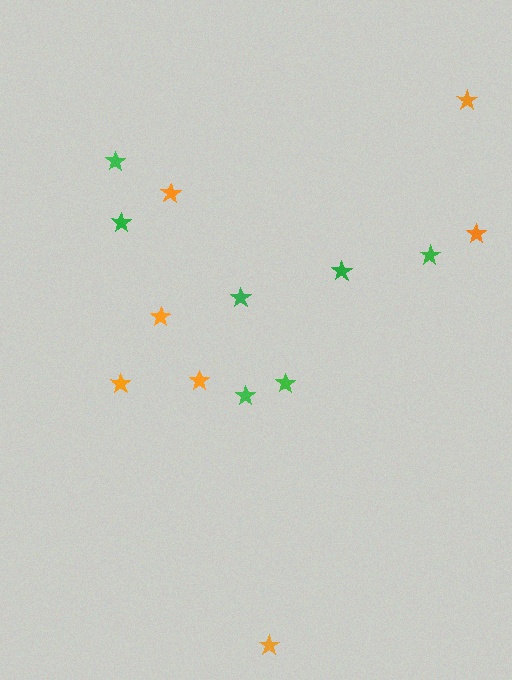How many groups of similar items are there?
There are 2 groups: one group of green stars (7) and one group of orange stars (7).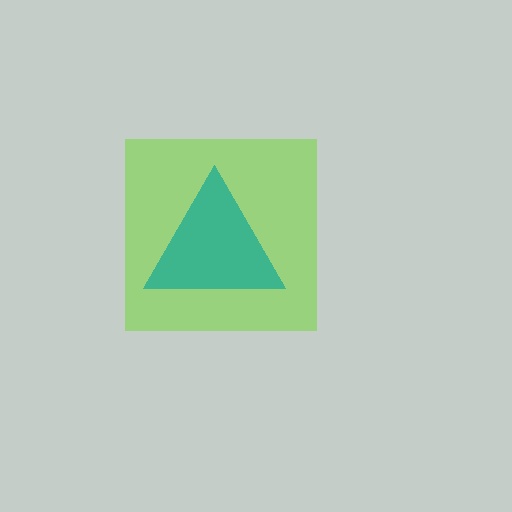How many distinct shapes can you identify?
There are 2 distinct shapes: a lime square, a teal triangle.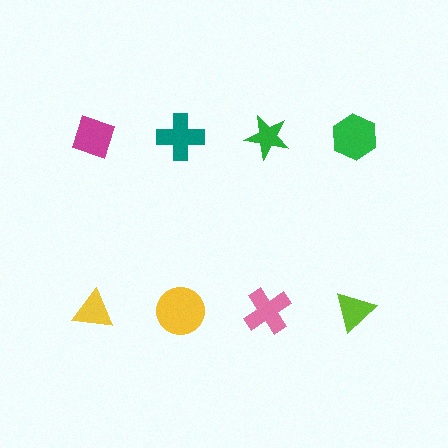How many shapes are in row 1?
4 shapes.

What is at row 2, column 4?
A lime triangle.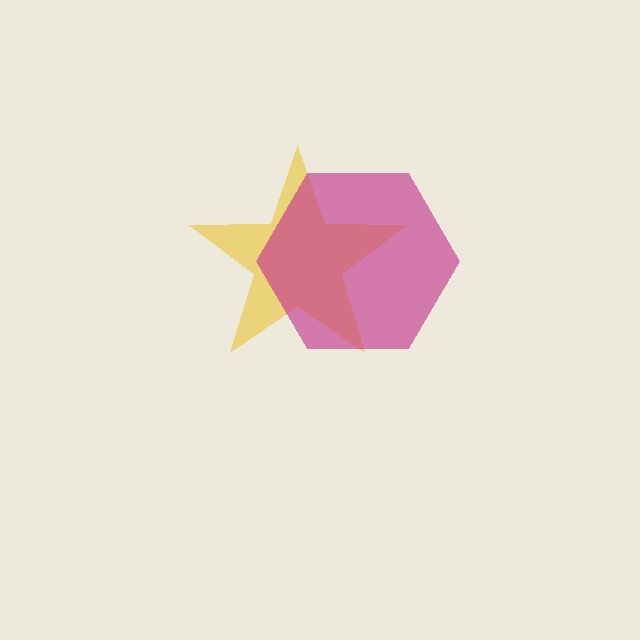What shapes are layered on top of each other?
The layered shapes are: a yellow star, a magenta hexagon.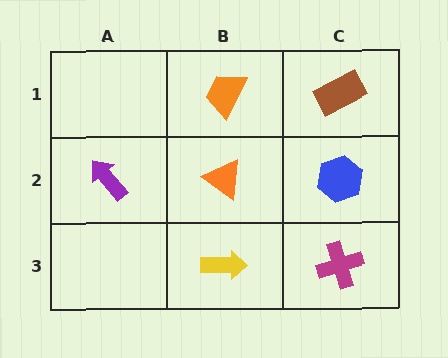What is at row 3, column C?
A magenta cross.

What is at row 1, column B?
An orange trapezoid.